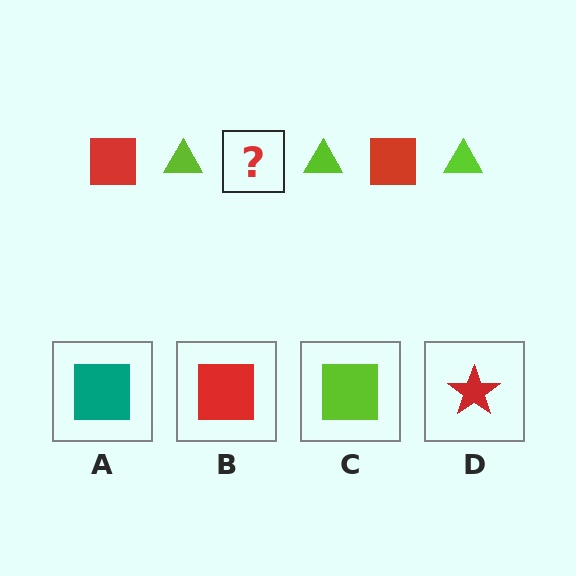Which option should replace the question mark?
Option B.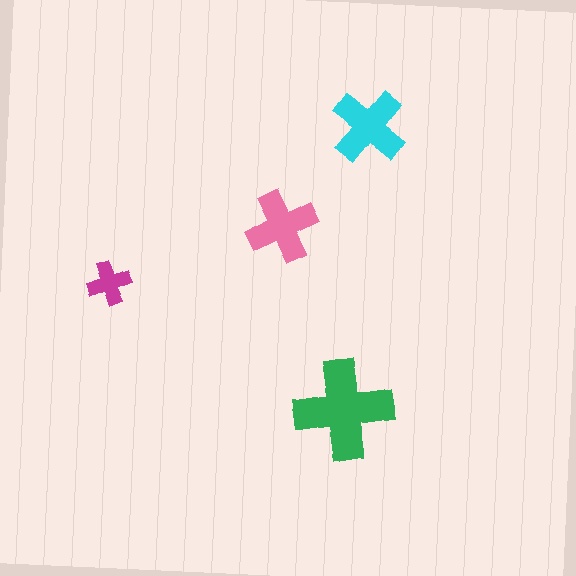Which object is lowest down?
The green cross is bottommost.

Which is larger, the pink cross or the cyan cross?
The cyan one.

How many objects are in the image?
There are 4 objects in the image.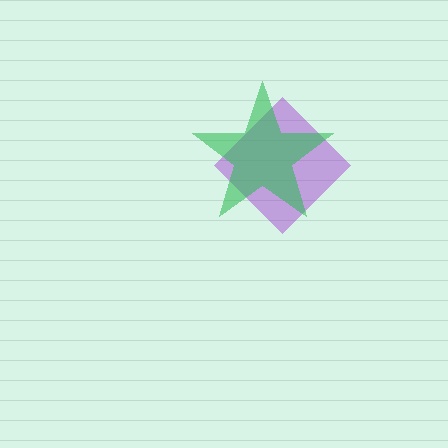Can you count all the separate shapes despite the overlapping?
Yes, there are 2 separate shapes.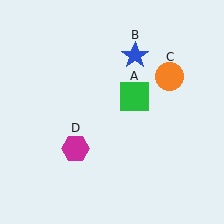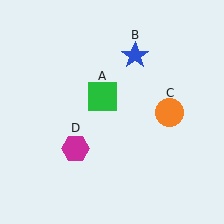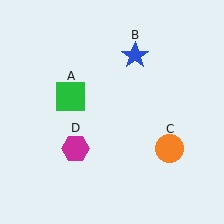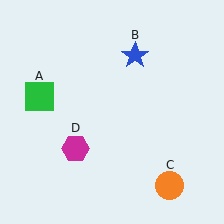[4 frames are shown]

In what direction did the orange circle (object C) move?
The orange circle (object C) moved down.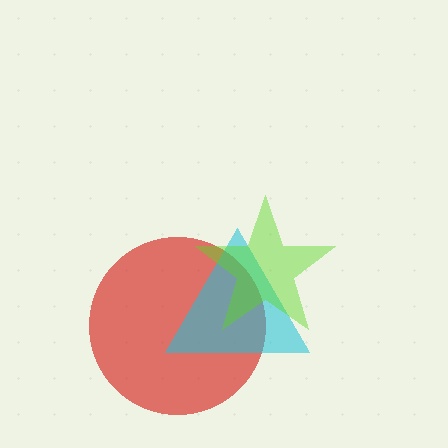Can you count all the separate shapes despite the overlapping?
Yes, there are 3 separate shapes.